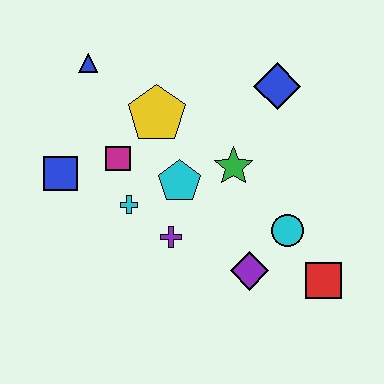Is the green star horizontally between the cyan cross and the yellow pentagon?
No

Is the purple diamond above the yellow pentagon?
No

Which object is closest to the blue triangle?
The yellow pentagon is closest to the blue triangle.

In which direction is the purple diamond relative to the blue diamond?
The purple diamond is below the blue diamond.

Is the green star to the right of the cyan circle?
No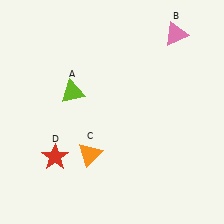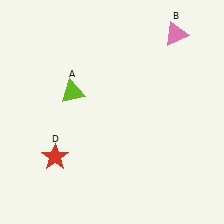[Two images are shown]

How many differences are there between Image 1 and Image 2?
There is 1 difference between the two images.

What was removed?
The orange triangle (C) was removed in Image 2.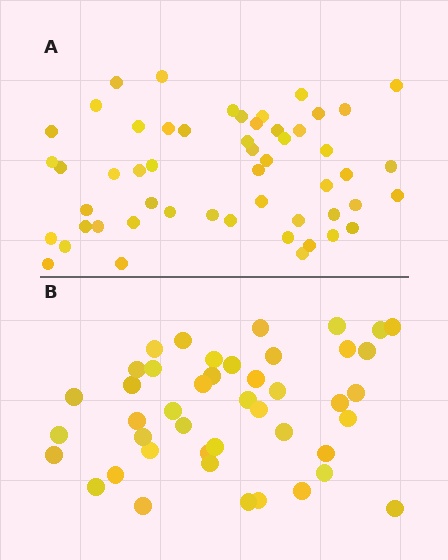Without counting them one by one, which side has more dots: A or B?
Region A (the top region) has more dots.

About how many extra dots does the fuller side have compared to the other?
Region A has roughly 8 or so more dots than region B.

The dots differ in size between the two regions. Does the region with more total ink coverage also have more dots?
No. Region B has more total ink coverage because its dots are larger, but region A actually contains more individual dots. Total area can be misleading — the number of items is what matters here.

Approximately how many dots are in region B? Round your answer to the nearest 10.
About 40 dots. (The exact count is 44, which rounds to 40.)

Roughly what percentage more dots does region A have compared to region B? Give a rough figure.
About 20% more.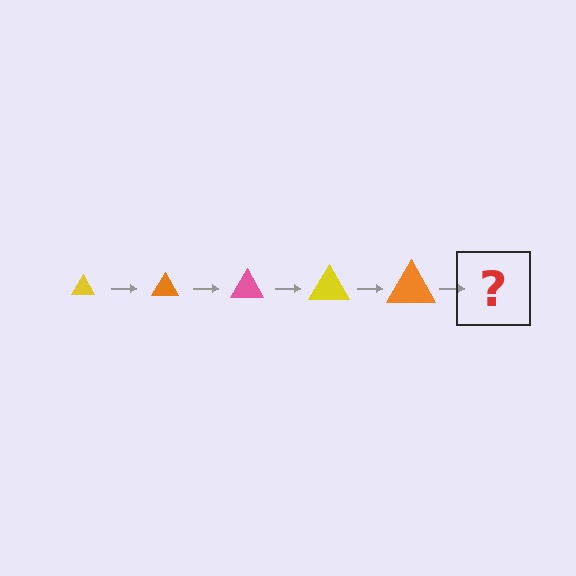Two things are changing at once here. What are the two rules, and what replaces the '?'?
The two rules are that the triangle grows larger each step and the color cycles through yellow, orange, and pink. The '?' should be a pink triangle, larger than the previous one.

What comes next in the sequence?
The next element should be a pink triangle, larger than the previous one.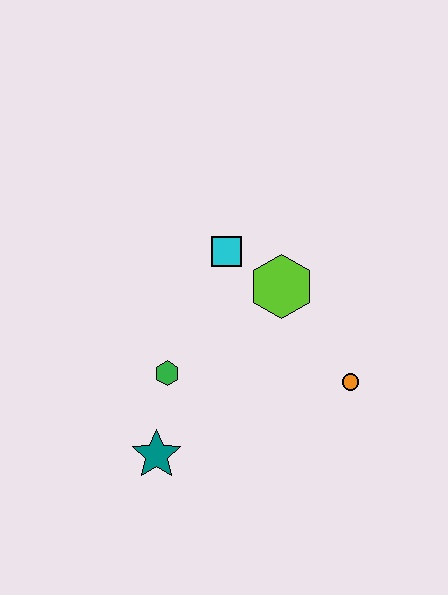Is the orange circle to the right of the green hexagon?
Yes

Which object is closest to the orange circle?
The lime hexagon is closest to the orange circle.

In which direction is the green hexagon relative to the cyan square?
The green hexagon is below the cyan square.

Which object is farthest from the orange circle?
The teal star is farthest from the orange circle.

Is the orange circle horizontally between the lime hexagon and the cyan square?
No